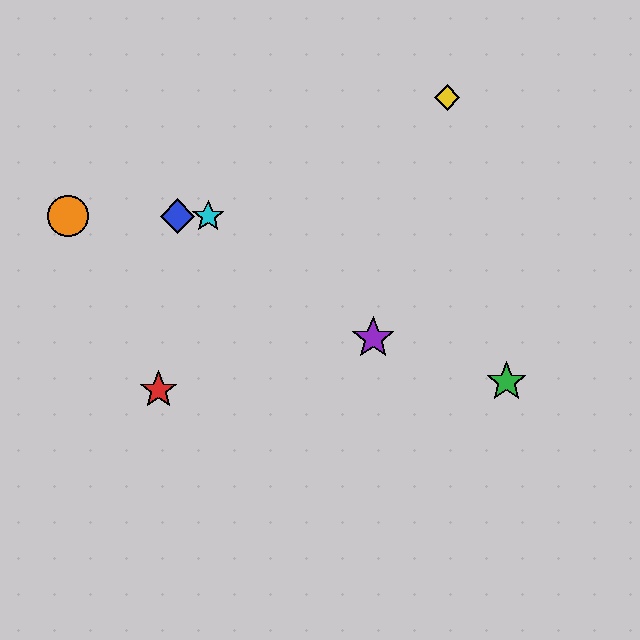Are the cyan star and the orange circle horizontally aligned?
Yes, both are at y≈216.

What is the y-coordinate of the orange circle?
The orange circle is at y≈216.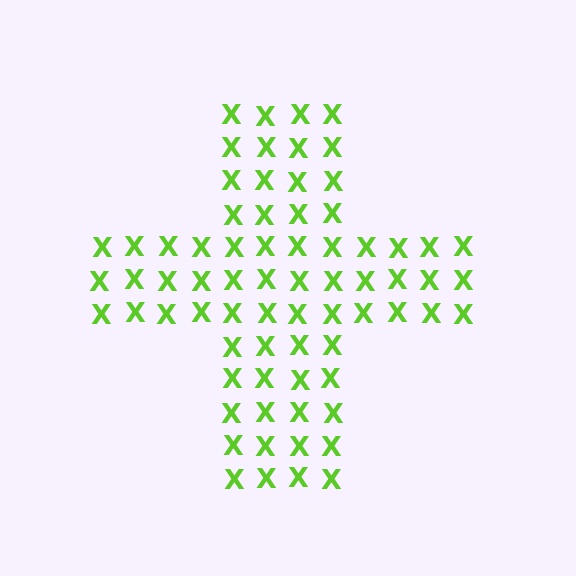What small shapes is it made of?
It is made of small letter X's.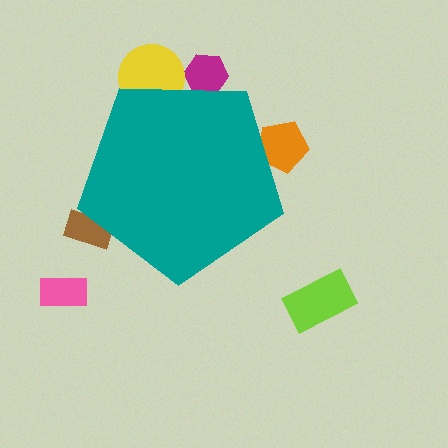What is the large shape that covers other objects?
A teal pentagon.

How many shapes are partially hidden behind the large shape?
4 shapes are partially hidden.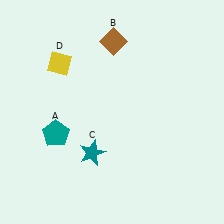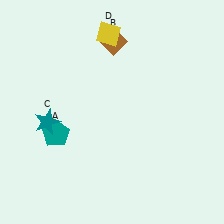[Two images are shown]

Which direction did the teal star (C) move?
The teal star (C) moved left.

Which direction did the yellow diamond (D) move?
The yellow diamond (D) moved right.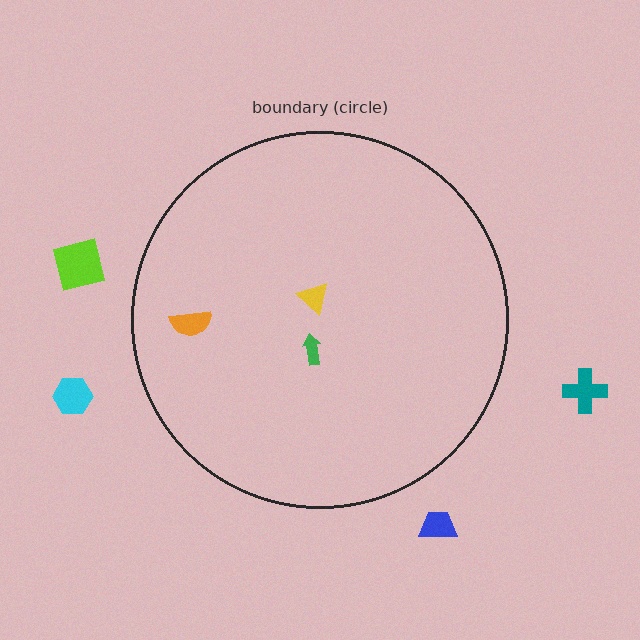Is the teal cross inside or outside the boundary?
Outside.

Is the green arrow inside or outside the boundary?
Inside.